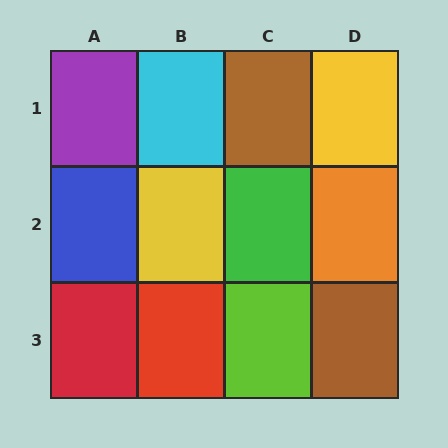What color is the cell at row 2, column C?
Green.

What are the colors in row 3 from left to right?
Red, red, lime, brown.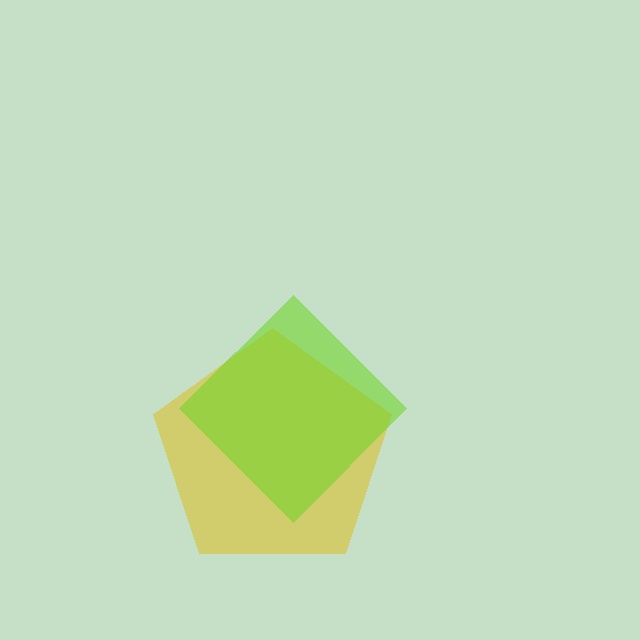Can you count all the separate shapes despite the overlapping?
Yes, there are 2 separate shapes.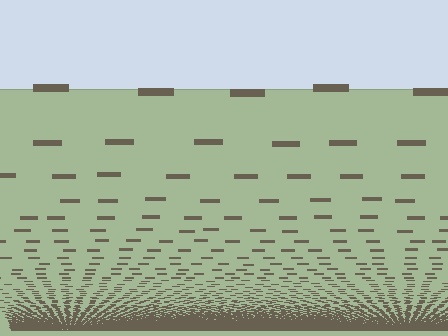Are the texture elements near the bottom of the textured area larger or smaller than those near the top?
Smaller. The gradient is inverted — elements near the bottom are smaller and denser.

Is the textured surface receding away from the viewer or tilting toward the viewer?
The surface appears to tilt toward the viewer. Texture elements get larger and sparser toward the top.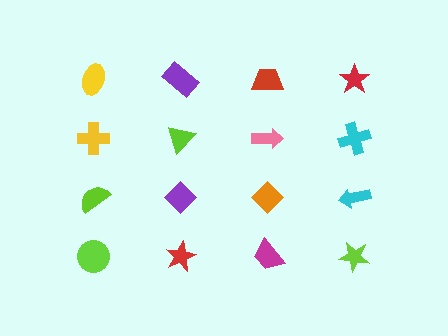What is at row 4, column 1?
A lime circle.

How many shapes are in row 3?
4 shapes.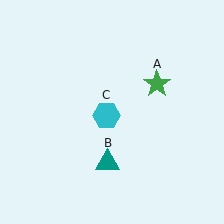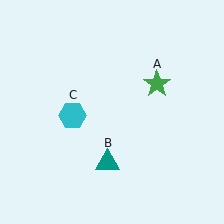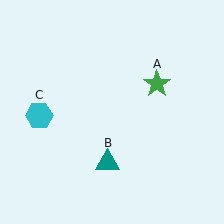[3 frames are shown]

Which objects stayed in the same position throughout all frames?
Green star (object A) and teal triangle (object B) remained stationary.